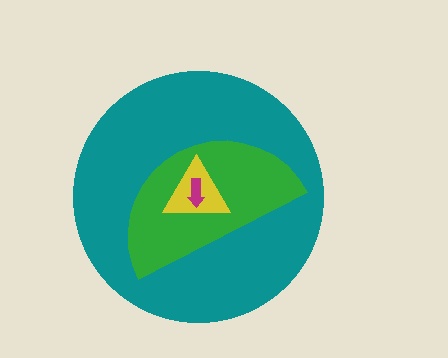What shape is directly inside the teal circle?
The green semicircle.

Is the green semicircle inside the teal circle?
Yes.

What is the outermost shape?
The teal circle.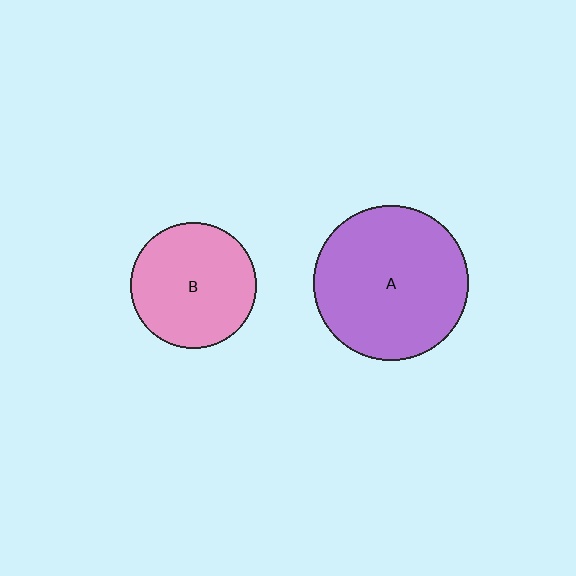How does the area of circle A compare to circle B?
Approximately 1.5 times.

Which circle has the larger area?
Circle A (purple).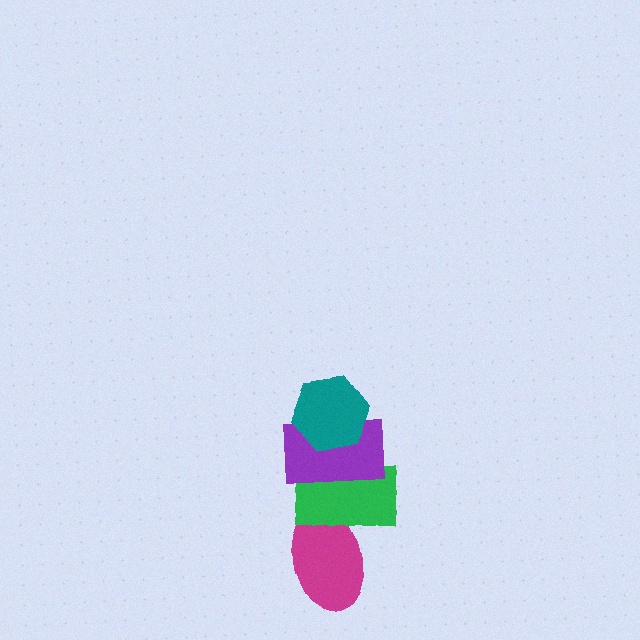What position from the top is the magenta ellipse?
The magenta ellipse is 4th from the top.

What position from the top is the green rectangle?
The green rectangle is 3rd from the top.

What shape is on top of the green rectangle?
The purple rectangle is on top of the green rectangle.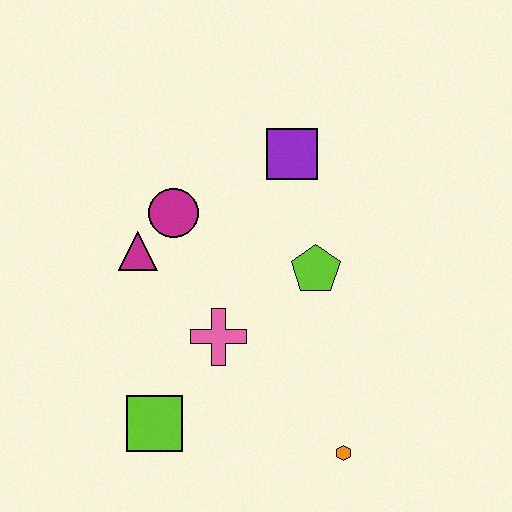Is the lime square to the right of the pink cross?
No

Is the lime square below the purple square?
Yes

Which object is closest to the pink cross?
The lime square is closest to the pink cross.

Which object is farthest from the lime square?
The purple square is farthest from the lime square.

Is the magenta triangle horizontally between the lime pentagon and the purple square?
No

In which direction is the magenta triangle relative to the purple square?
The magenta triangle is to the left of the purple square.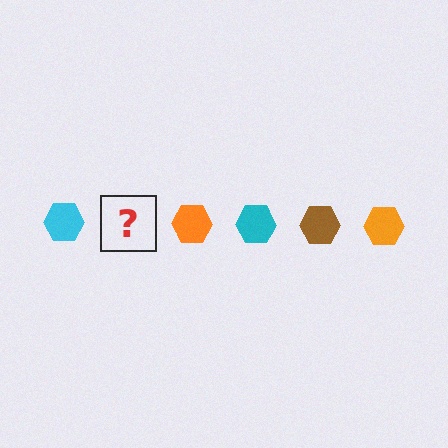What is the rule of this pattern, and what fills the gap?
The rule is that the pattern cycles through cyan, brown, orange hexagons. The gap should be filled with a brown hexagon.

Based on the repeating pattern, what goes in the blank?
The blank should be a brown hexagon.